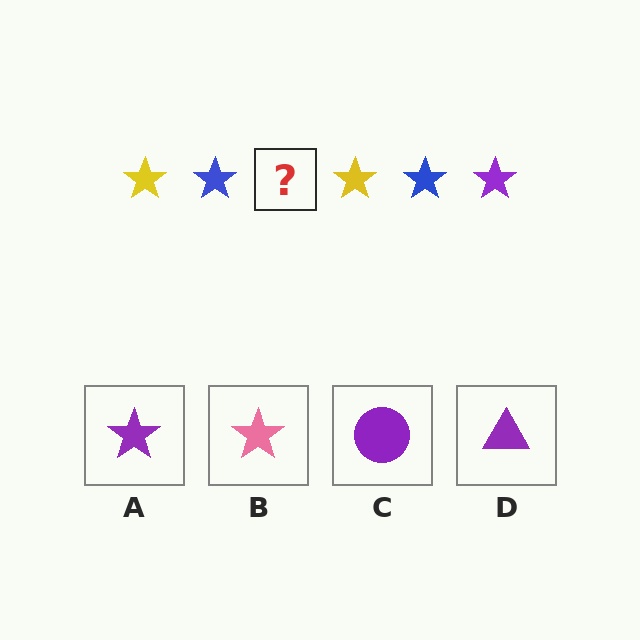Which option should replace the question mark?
Option A.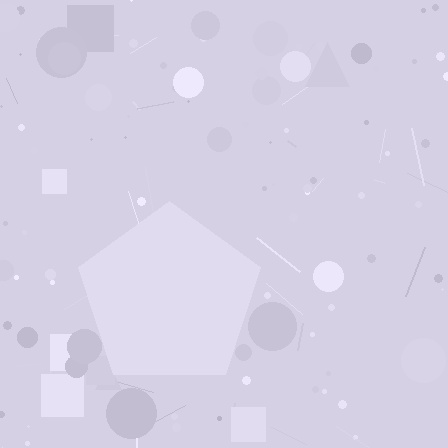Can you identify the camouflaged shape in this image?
The camouflaged shape is a pentagon.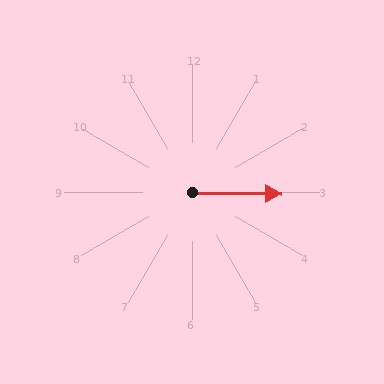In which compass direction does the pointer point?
East.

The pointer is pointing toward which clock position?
Roughly 3 o'clock.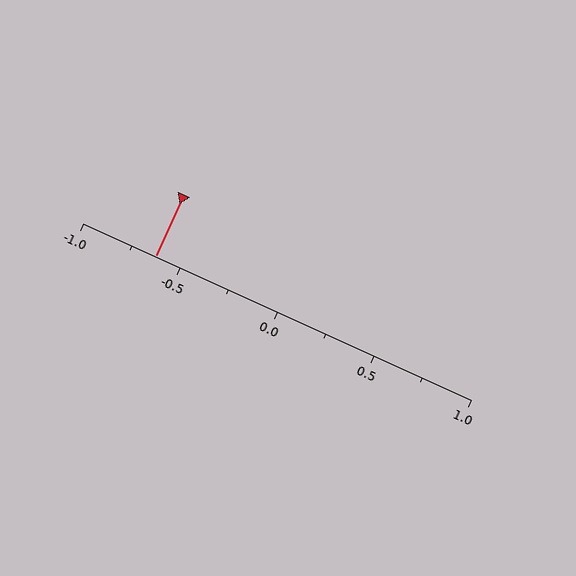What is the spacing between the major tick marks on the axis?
The major ticks are spaced 0.5 apart.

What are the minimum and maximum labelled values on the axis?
The axis runs from -1.0 to 1.0.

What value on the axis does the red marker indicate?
The marker indicates approximately -0.62.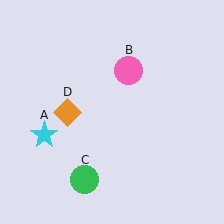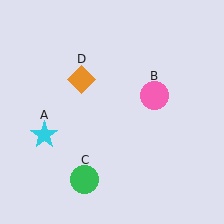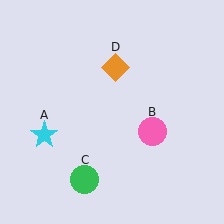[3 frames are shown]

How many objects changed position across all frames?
2 objects changed position: pink circle (object B), orange diamond (object D).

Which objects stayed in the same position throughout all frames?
Cyan star (object A) and green circle (object C) remained stationary.